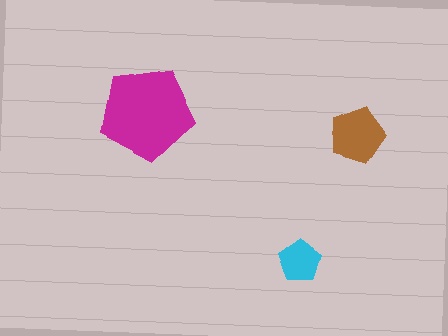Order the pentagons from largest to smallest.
the magenta one, the brown one, the cyan one.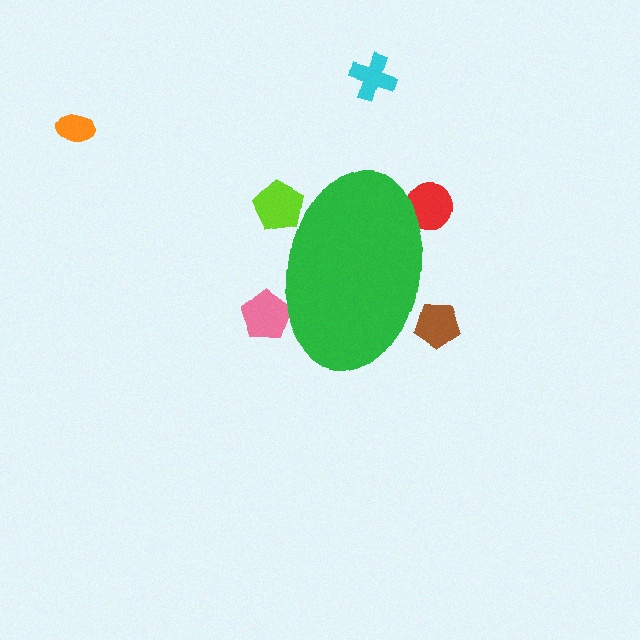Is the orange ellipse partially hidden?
No, the orange ellipse is fully visible.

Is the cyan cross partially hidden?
No, the cyan cross is fully visible.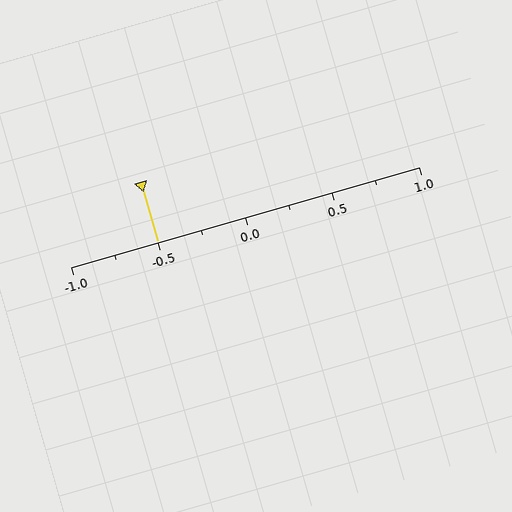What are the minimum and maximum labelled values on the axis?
The axis runs from -1.0 to 1.0.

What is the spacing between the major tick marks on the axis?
The major ticks are spaced 0.5 apart.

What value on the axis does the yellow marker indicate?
The marker indicates approximately -0.5.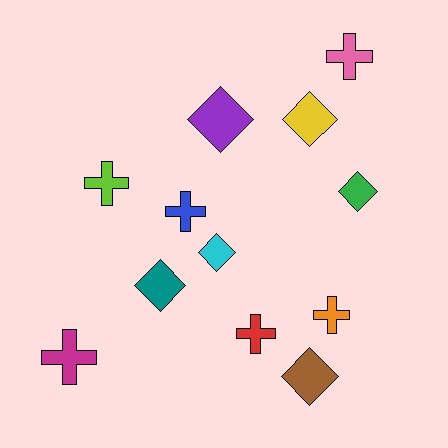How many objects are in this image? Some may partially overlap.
There are 12 objects.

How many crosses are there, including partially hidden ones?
There are 6 crosses.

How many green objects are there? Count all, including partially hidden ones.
There is 1 green object.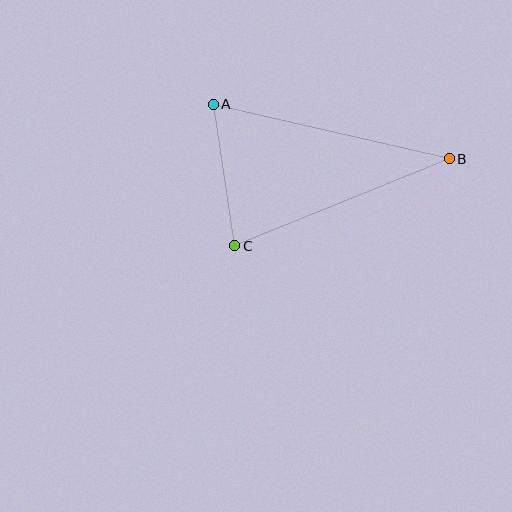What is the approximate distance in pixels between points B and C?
The distance between B and C is approximately 231 pixels.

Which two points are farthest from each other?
Points A and B are farthest from each other.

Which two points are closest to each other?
Points A and C are closest to each other.